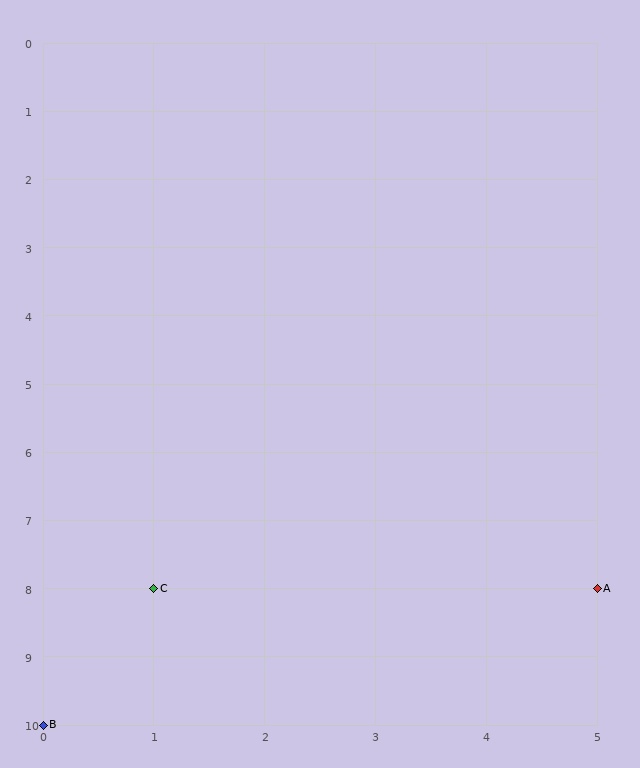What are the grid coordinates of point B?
Point B is at grid coordinates (0, 10).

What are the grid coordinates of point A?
Point A is at grid coordinates (5, 8).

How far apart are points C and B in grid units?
Points C and B are 1 column and 2 rows apart (about 2.2 grid units diagonally).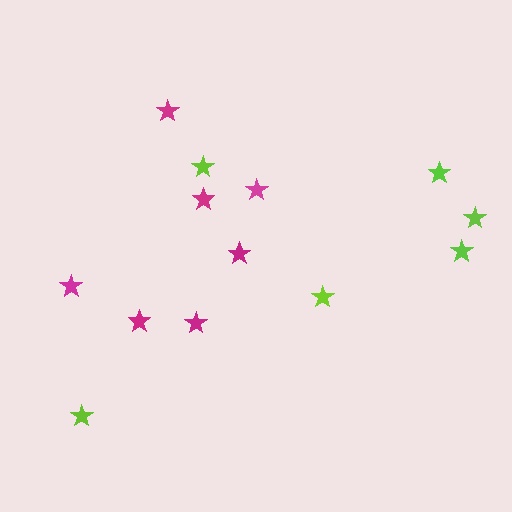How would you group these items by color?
There are 2 groups: one group of magenta stars (7) and one group of lime stars (6).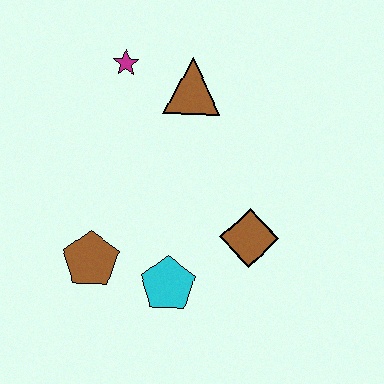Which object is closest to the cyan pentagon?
The brown pentagon is closest to the cyan pentagon.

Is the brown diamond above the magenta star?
No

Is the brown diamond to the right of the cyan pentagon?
Yes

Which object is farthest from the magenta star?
The cyan pentagon is farthest from the magenta star.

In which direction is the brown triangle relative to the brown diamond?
The brown triangle is above the brown diamond.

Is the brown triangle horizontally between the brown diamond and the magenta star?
Yes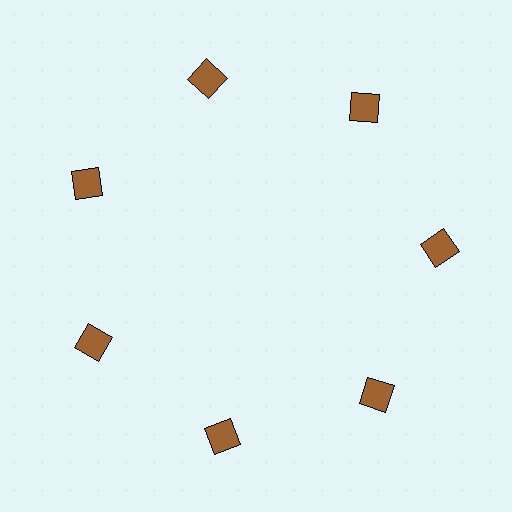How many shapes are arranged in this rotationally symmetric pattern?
There are 7 shapes, arranged in 7 groups of 1.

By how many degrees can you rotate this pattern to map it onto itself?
The pattern maps onto itself every 51 degrees of rotation.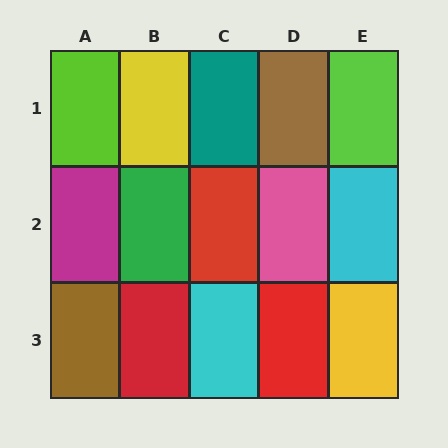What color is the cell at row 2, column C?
Red.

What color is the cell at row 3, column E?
Yellow.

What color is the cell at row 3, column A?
Brown.